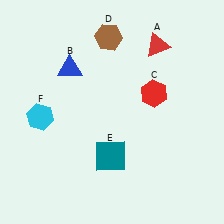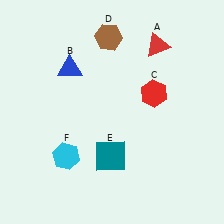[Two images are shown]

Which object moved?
The cyan hexagon (F) moved down.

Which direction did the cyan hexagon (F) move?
The cyan hexagon (F) moved down.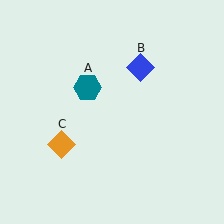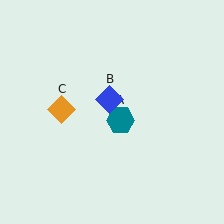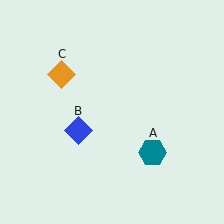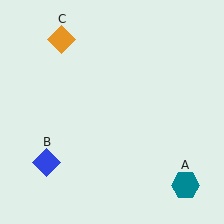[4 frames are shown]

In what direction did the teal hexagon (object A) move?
The teal hexagon (object A) moved down and to the right.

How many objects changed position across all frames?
3 objects changed position: teal hexagon (object A), blue diamond (object B), orange diamond (object C).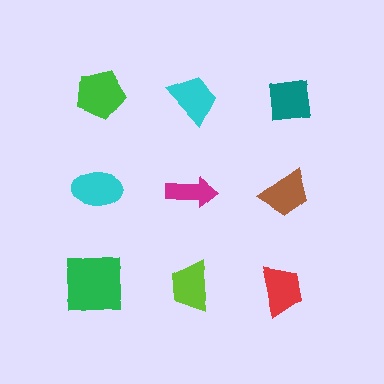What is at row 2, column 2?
A magenta arrow.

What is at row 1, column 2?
A cyan trapezoid.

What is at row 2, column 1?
A cyan ellipse.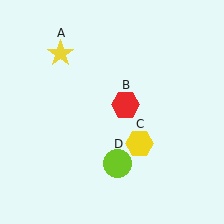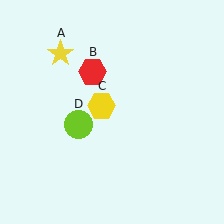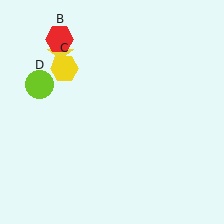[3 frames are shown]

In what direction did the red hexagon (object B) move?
The red hexagon (object B) moved up and to the left.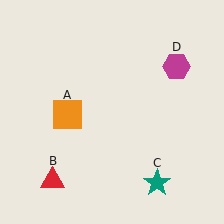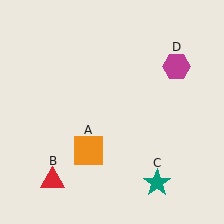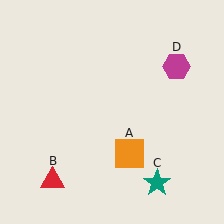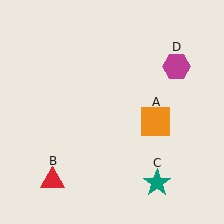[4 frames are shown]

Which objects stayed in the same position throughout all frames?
Red triangle (object B) and teal star (object C) and magenta hexagon (object D) remained stationary.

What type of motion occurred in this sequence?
The orange square (object A) rotated counterclockwise around the center of the scene.